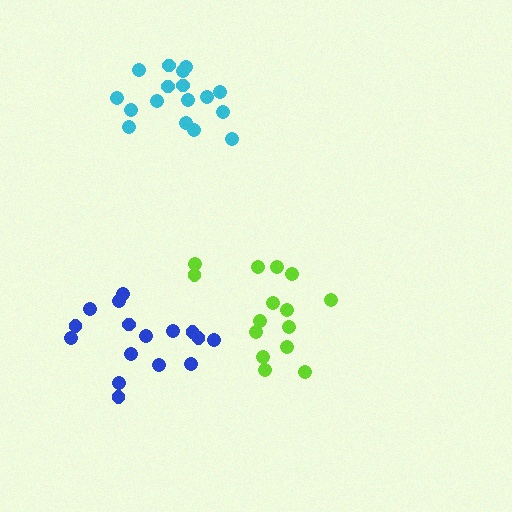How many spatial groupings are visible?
There are 3 spatial groupings.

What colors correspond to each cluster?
The clusters are colored: blue, lime, cyan.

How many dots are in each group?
Group 1: 16 dots, Group 2: 15 dots, Group 3: 17 dots (48 total).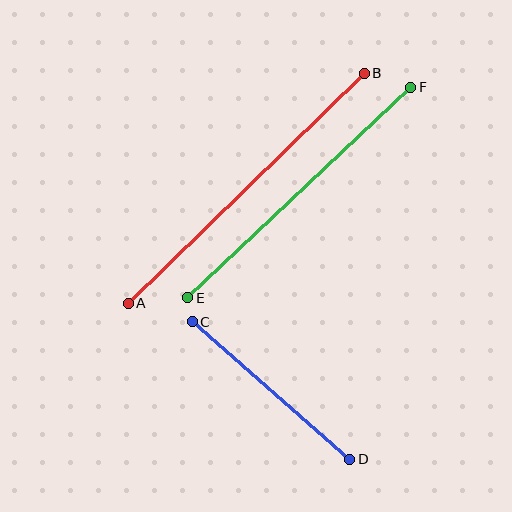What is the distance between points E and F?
The distance is approximately 307 pixels.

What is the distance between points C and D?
The distance is approximately 209 pixels.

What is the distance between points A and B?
The distance is approximately 330 pixels.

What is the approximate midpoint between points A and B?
The midpoint is at approximately (246, 188) pixels.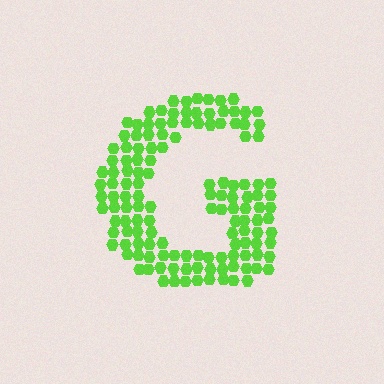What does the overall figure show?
The overall figure shows the letter G.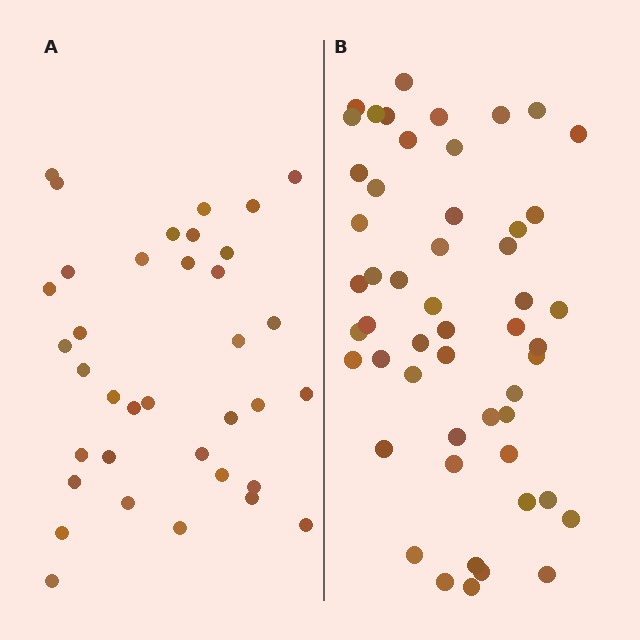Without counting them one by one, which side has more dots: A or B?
Region B (the right region) has more dots.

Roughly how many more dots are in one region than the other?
Region B has approximately 15 more dots than region A.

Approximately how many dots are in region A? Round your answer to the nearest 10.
About 40 dots. (The exact count is 36, which rounds to 40.)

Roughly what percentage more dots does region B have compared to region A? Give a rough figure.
About 45% more.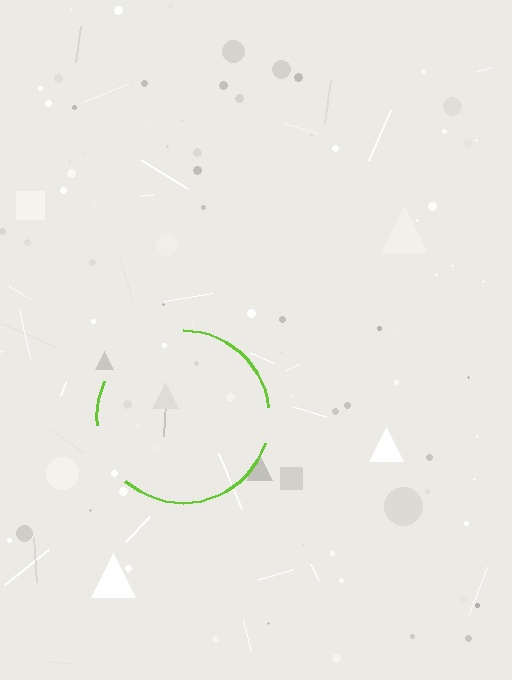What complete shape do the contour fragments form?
The contour fragments form a circle.